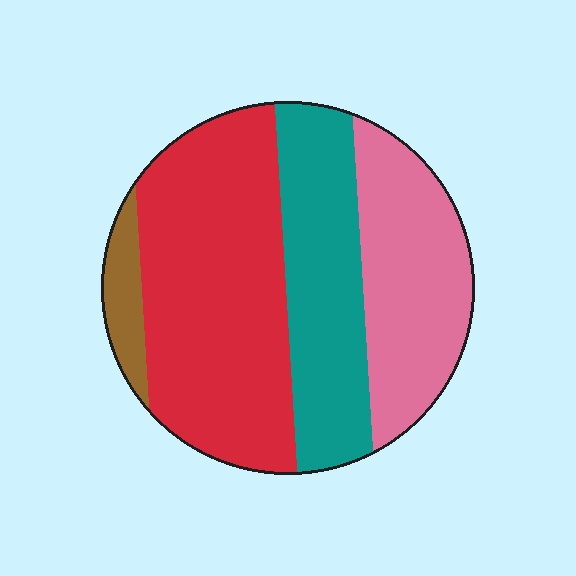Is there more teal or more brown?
Teal.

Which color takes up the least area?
Brown, at roughly 5%.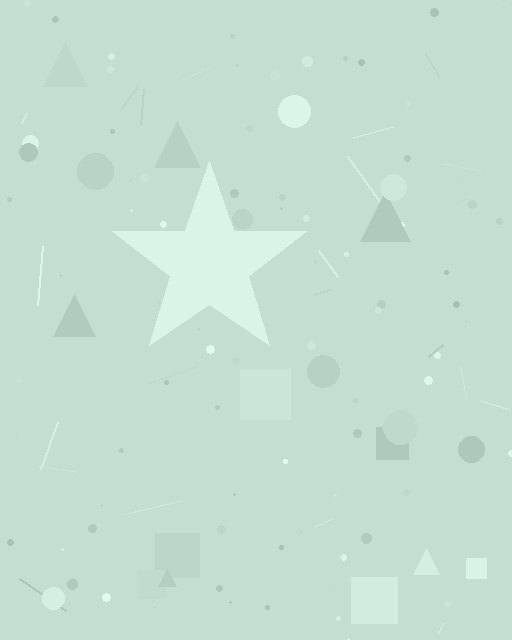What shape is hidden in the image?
A star is hidden in the image.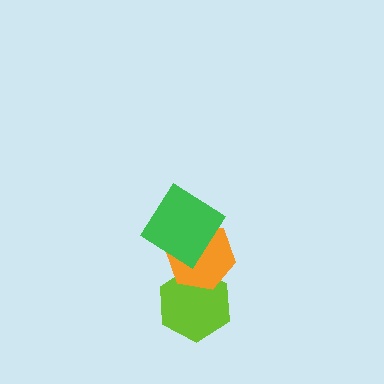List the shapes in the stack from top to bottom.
From top to bottom: the green diamond, the orange hexagon, the lime hexagon.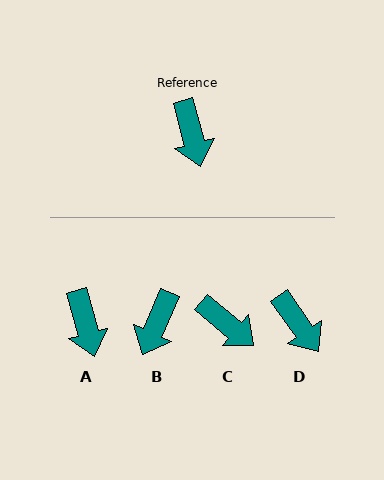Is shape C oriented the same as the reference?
No, it is off by about 36 degrees.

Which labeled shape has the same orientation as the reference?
A.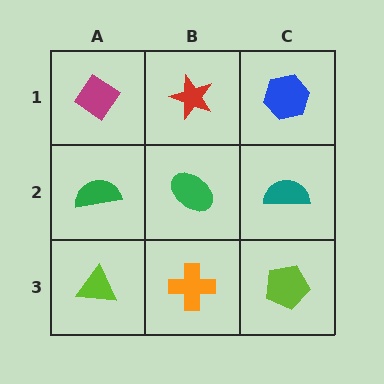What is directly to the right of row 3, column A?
An orange cross.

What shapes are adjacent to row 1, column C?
A teal semicircle (row 2, column C), a red star (row 1, column B).